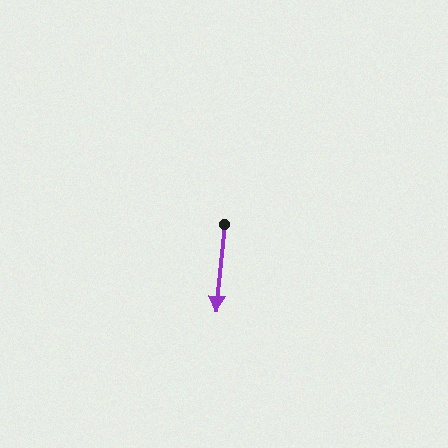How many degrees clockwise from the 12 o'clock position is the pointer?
Approximately 185 degrees.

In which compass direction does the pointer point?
South.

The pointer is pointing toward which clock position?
Roughly 6 o'clock.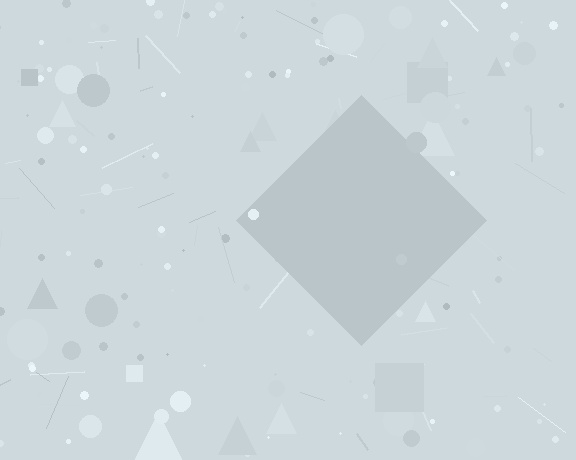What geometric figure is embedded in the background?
A diamond is embedded in the background.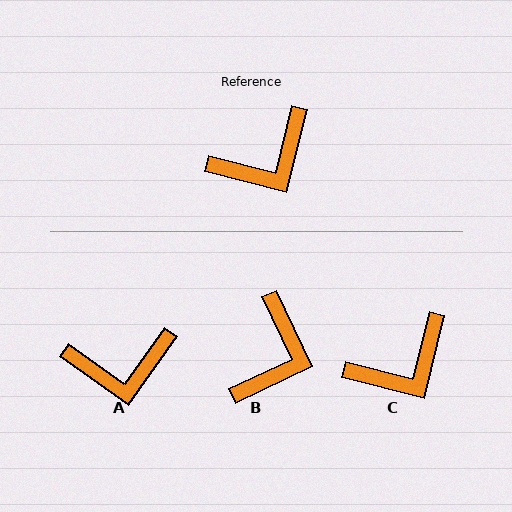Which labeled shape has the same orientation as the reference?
C.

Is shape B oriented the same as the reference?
No, it is off by about 40 degrees.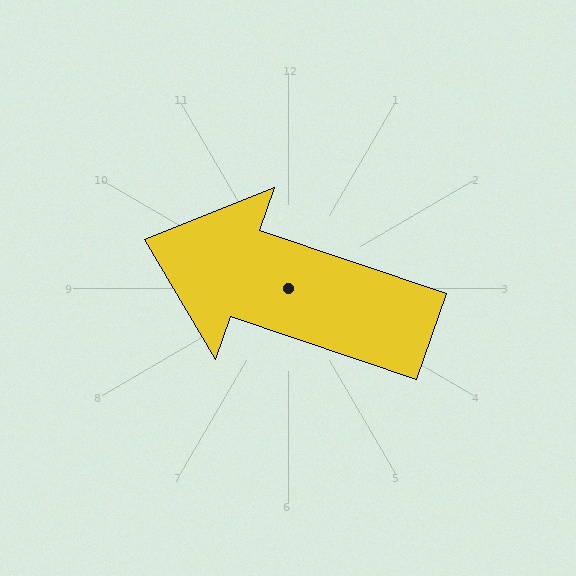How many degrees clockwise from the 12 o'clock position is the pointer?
Approximately 289 degrees.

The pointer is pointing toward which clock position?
Roughly 10 o'clock.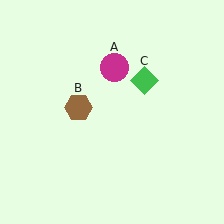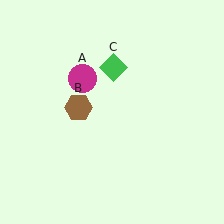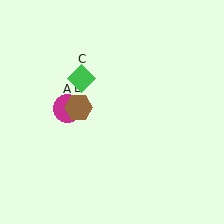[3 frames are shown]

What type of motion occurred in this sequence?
The magenta circle (object A), green diamond (object C) rotated counterclockwise around the center of the scene.